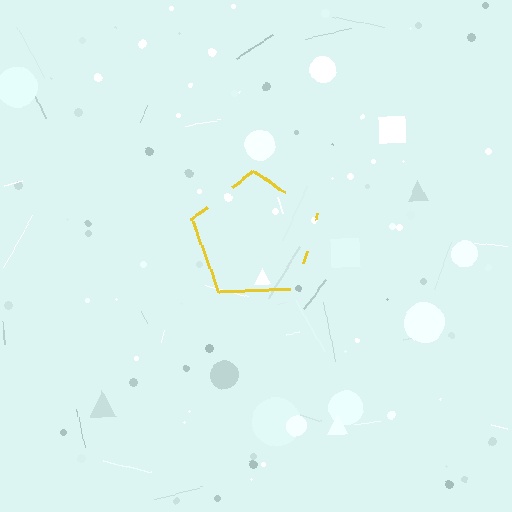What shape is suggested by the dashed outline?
The dashed outline suggests a pentagon.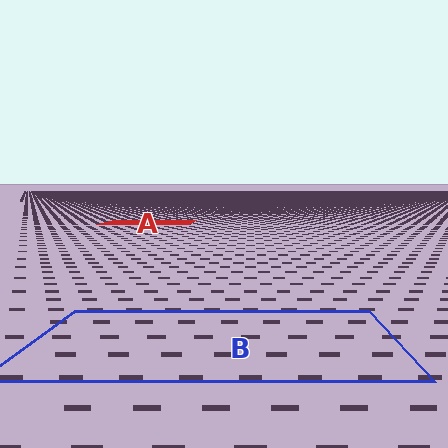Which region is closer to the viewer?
Region B is closer. The texture elements there are larger and more spread out.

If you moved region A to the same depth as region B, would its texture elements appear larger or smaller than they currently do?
They would appear larger. At a closer depth, the same texture elements are projected at a bigger on-screen size.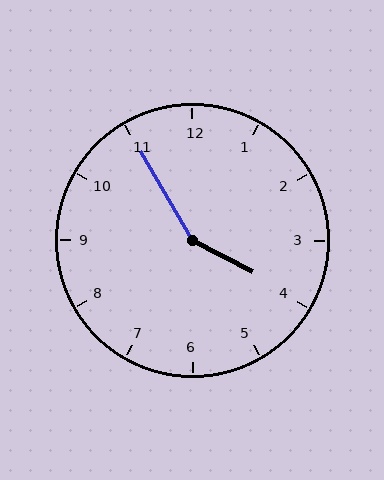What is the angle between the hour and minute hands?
Approximately 148 degrees.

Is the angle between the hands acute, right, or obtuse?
It is obtuse.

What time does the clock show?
3:55.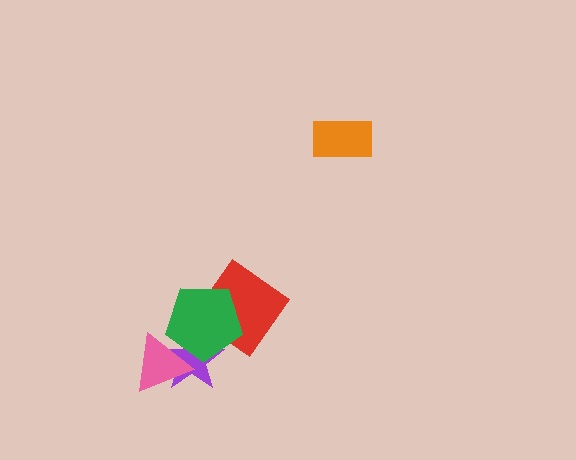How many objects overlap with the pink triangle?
2 objects overlap with the pink triangle.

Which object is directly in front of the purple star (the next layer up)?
The red diamond is directly in front of the purple star.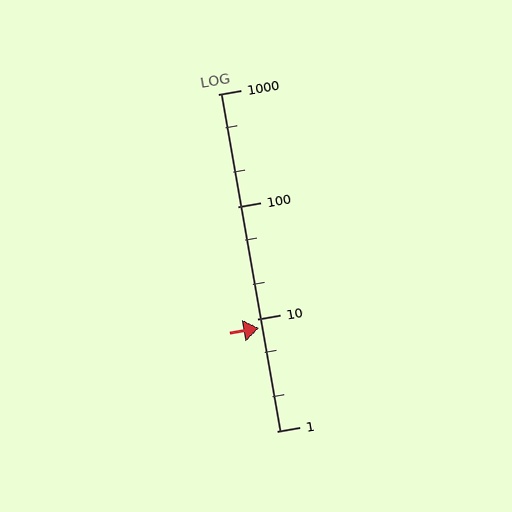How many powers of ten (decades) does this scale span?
The scale spans 3 decades, from 1 to 1000.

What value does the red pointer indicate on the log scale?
The pointer indicates approximately 8.2.